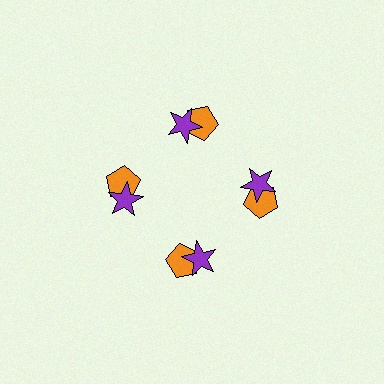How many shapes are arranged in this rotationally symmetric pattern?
There are 8 shapes, arranged in 4 groups of 2.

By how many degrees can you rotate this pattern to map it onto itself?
The pattern maps onto itself every 90 degrees of rotation.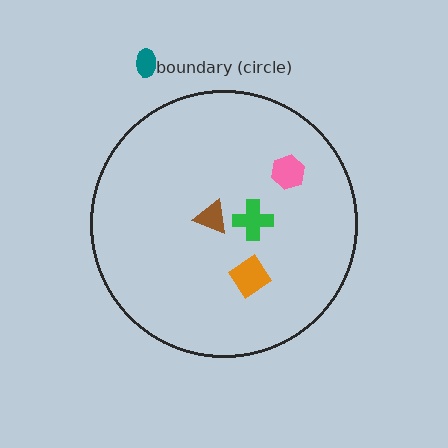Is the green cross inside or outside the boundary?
Inside.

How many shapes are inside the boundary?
4 inside, 1 outside.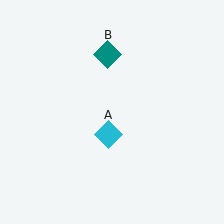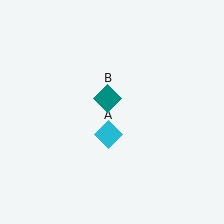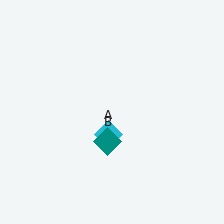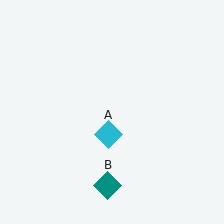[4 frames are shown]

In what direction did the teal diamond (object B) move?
The teal diamond (object B) moved down.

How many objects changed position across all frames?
1 object changed position: teal diamond (object B).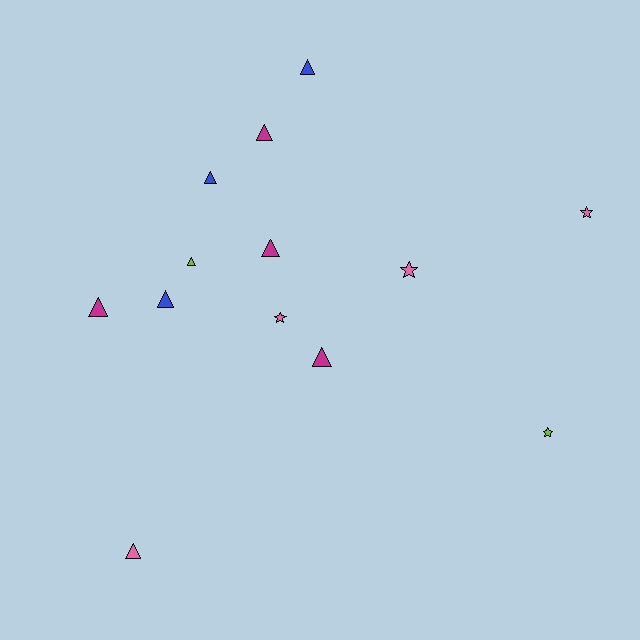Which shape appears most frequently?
Triangle, with 9 objects.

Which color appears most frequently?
Magenta, with 4 objects.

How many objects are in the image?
There are 13 objects.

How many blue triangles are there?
There are 3 blue triangles.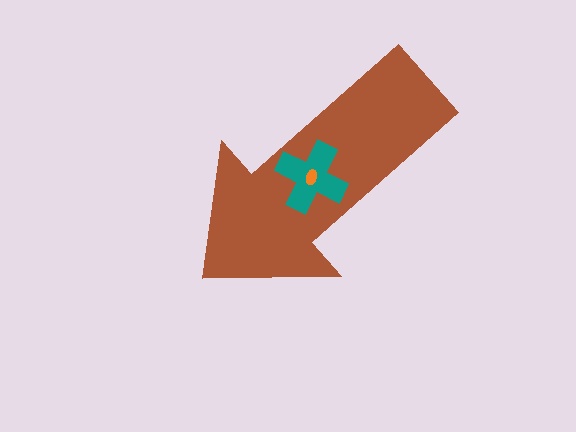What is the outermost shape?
The brown arrow.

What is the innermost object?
The orange ellipse.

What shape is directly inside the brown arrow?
The teal cross.